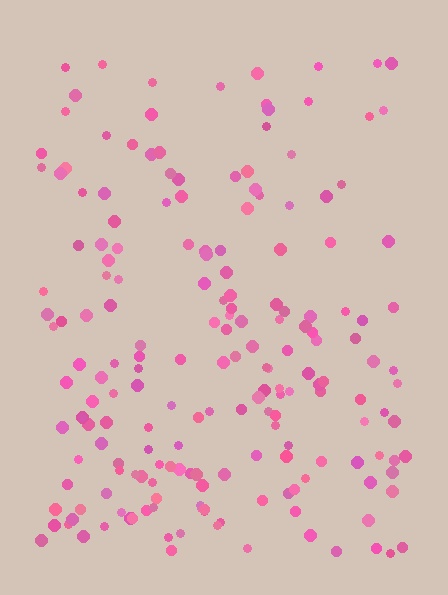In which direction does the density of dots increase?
From top to bottom, with the bottom side densest.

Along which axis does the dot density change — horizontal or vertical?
Vertical.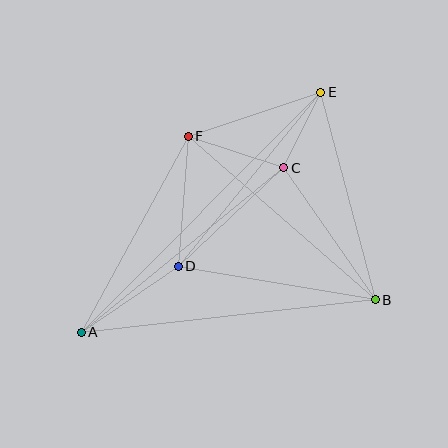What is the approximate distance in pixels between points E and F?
The distance between E and F is approximately 140 pixels.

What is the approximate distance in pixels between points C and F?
The distance between C and F is approximately 100 pixels.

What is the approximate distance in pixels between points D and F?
The distance between D and F is approximately 130 pixels.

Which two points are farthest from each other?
Points A and E are farthest from each other.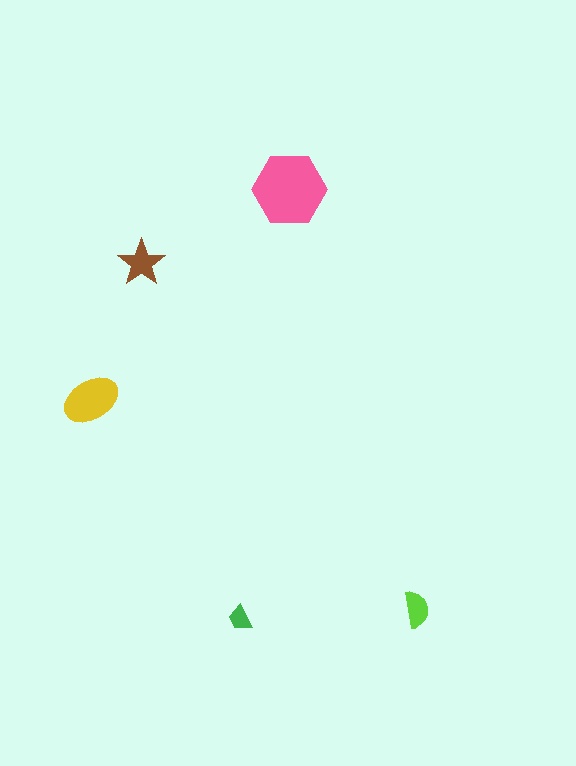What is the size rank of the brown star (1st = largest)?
3rd.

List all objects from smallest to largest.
The green trapezoid, the lime semicircle, the brown star, the yellow ellipse, the pink hexagon.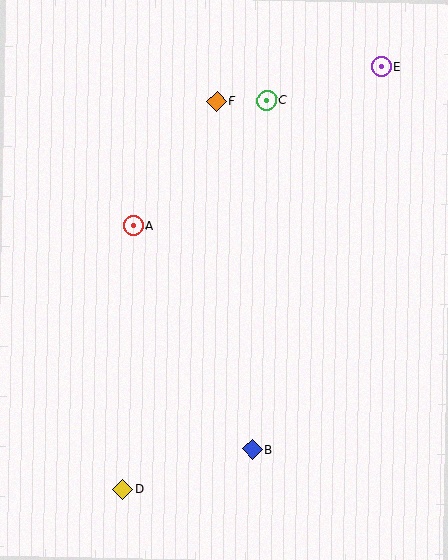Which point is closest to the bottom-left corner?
Point D is closest to the bottom-left corner.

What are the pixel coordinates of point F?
Point F is at (217, 101).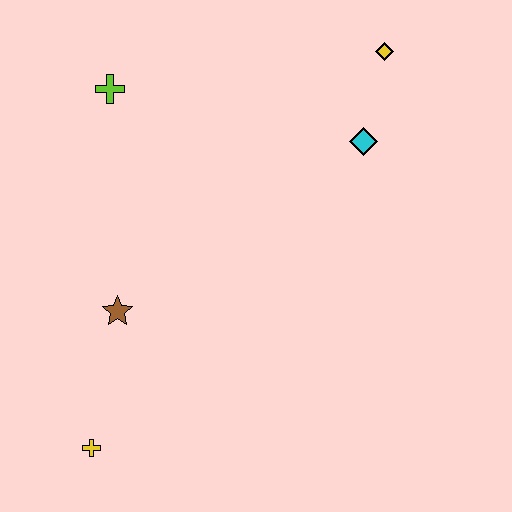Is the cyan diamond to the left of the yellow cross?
No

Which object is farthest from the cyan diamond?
The yellow cross is farthest from the cyan diamond.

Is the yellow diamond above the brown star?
Yes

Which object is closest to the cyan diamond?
The yellow diamond is closest to the cyan diamond.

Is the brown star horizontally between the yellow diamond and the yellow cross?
Yes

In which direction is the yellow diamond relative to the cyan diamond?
The yellow diamond is above the cyan diamond.